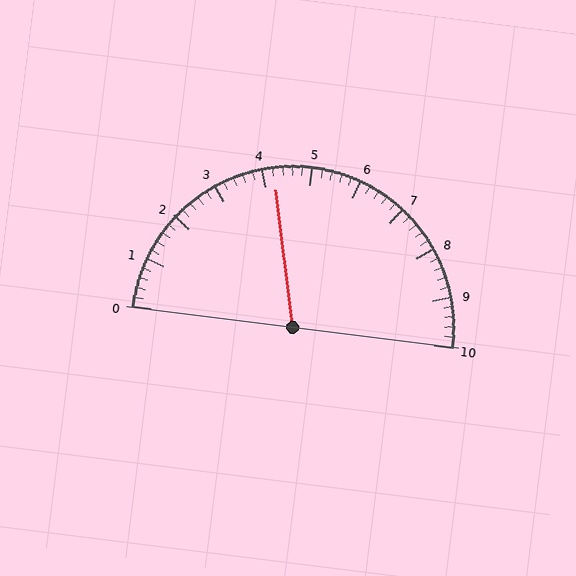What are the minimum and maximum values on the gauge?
The gauge ranges from 0 to 10.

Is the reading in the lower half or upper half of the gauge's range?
The reading is in the lower half of the range (0 to 10).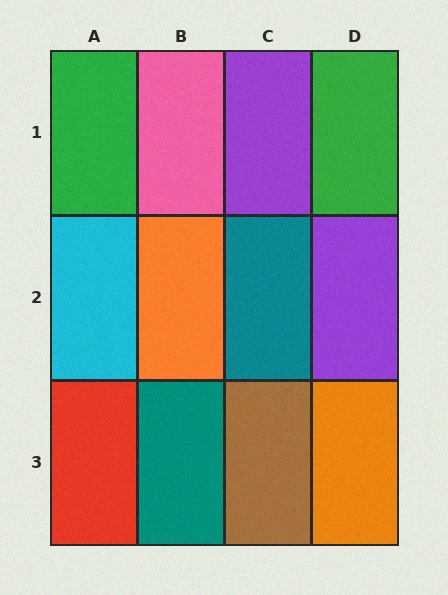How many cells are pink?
1 cell is pink.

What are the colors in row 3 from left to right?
Red, teal, brown, orange.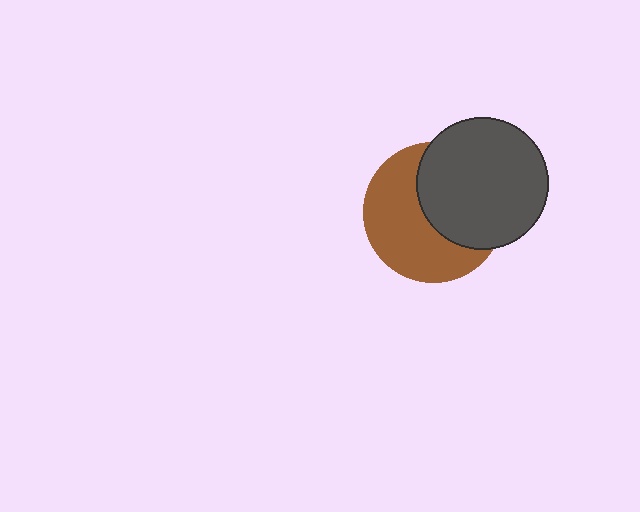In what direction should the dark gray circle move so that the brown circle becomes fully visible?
The dark gray circle should move right. That is the shortest direction to clear the overlap and leave the brown circle fully visible.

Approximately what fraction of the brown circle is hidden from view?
Roughly 46% of the brown circle is hidden behind the dark gray circle.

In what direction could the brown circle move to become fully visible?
The brown circle could move left. That would shift it out from behind the dark gray circle entirely.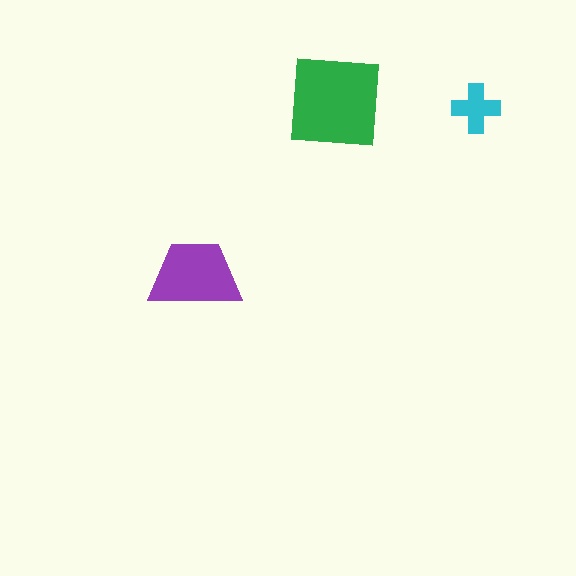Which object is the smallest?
The cyan cross.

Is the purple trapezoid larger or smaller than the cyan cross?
Larger.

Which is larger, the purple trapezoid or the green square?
The green square.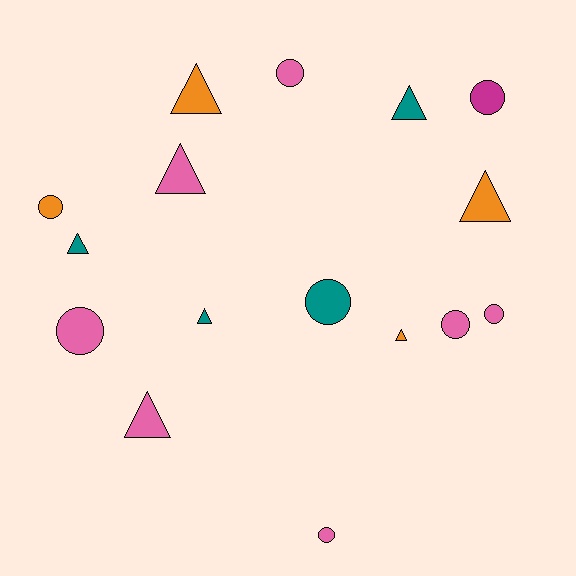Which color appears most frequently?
Pink, with 7 objects.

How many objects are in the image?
There are 16 objects.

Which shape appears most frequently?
Circle, with 8 objects.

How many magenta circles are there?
There is 1 magenta circle.